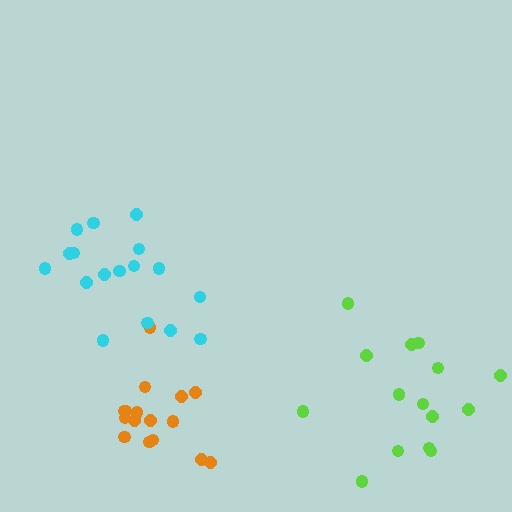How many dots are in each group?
Group 1: 16 dots, Group 2: 15 dots, Group 3: 17 dots (48 total).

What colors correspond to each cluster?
The clusters are colored: orange, lime, cyan.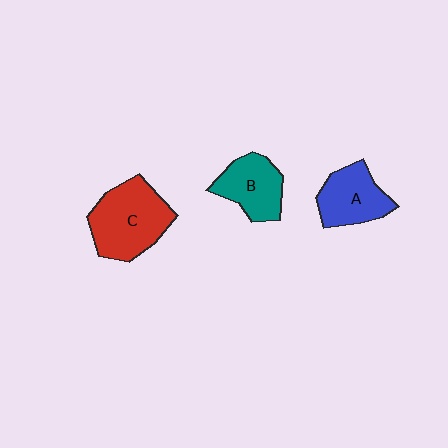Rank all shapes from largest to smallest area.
From largest to smallest: C (red), A (blue), B (teal).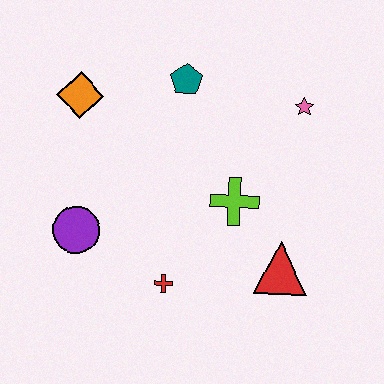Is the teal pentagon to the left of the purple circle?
No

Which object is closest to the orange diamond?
The teal pentagon is closest to the orange diamond.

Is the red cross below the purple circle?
Yes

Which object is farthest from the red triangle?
The orange diamond is farthest from the red triangle.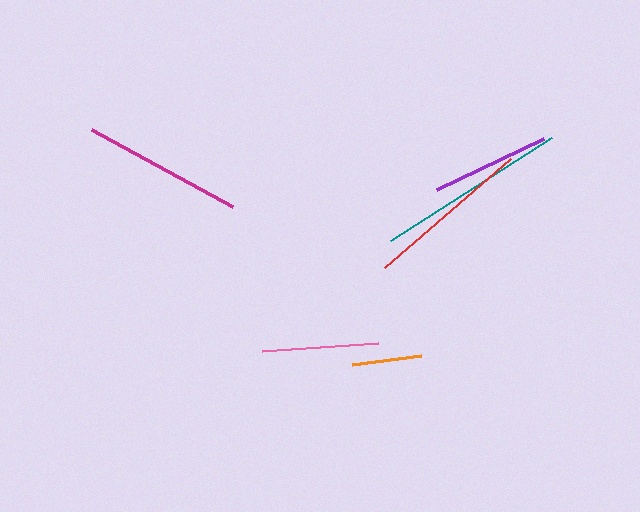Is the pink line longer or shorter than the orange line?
The pink line is longer than the orange line.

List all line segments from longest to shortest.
From longest to shortest: teal, red, magenta, purple, pink, orange.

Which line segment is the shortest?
The orange line is the shortest at approximately 70 pixels.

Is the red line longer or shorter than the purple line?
The red line is longer than the purple line.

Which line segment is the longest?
The teal line is the longest at approximately 191 pixels.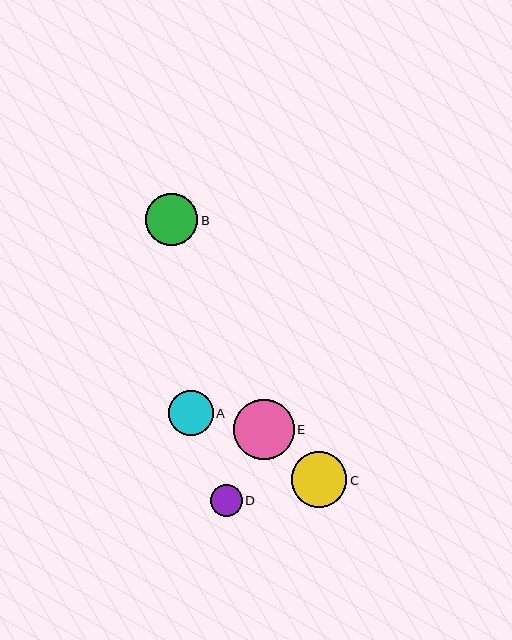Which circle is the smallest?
Circle D is the smallest with a size of approximately 32 pixels.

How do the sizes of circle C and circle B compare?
Circle C and circle B are approximately the same size.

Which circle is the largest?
Circle E is the largest with a size of approximately 61 pixels.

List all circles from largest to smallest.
From largest to smallest: E, C, B, A, D.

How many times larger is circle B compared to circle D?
Circle B is approximately 1.6 times the size of circle D.